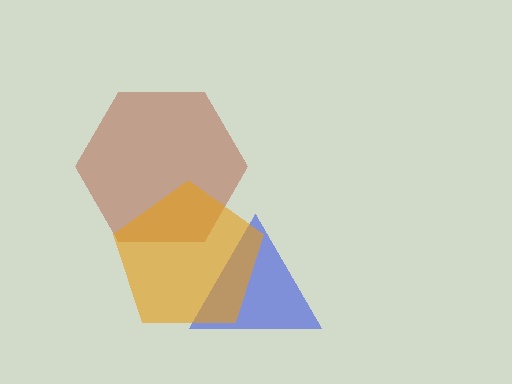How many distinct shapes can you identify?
There are 3 distinct shapes: a blue triangle, a brown hexagon, an orange pentagon.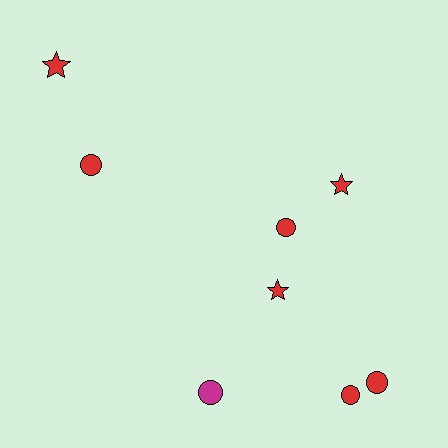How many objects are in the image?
There are 8 objects.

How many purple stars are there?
There are no purple stars.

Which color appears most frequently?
Red, with 7 objects.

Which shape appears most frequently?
Circle, with 5 objects.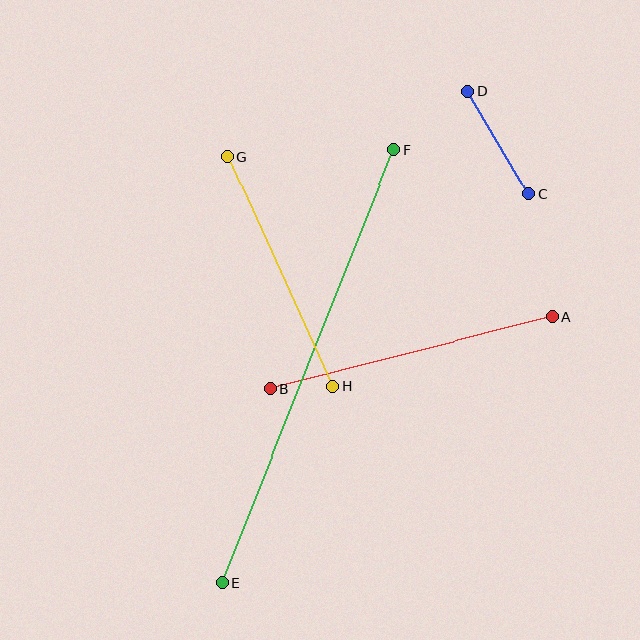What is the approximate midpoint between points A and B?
The midpoint is at approximately (411, 353) pixels.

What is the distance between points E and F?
The distance is approximately 467 pixels.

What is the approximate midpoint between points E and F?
The midpoint is at approximately (308, 366) pixels.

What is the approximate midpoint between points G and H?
The midpoint is at approximately (280, 271) pixels.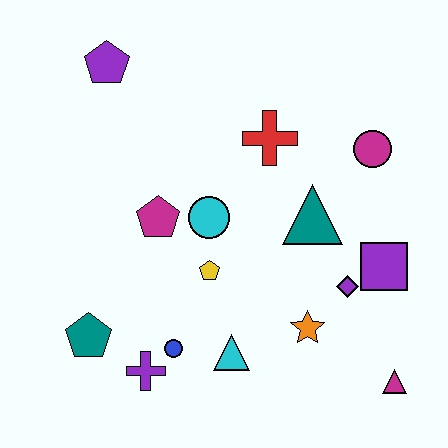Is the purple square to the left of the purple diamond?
No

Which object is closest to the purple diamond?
The purple square is closest to the purple diamond.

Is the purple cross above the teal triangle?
No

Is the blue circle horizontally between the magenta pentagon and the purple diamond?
Yes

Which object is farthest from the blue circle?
The purple pentagon is farthest from the blue circle.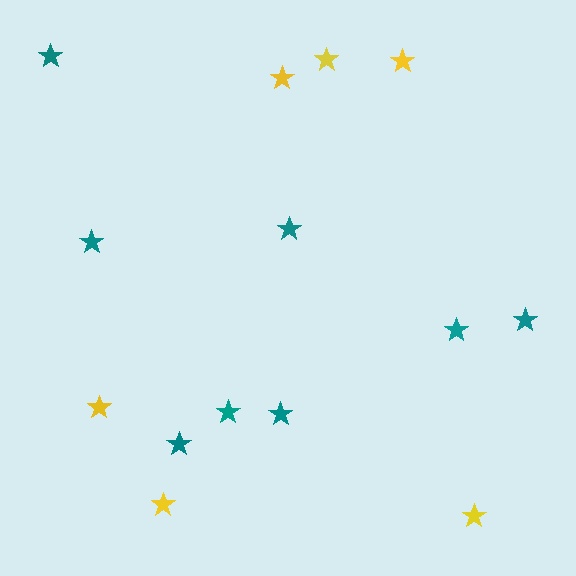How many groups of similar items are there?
There are 2 groups: one group of yellow stars (6) and one group of teal stars (8).